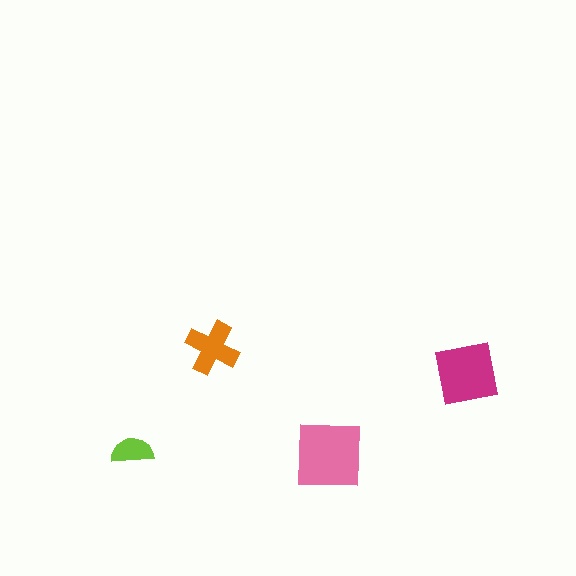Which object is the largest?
The pink square.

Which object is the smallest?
The lime semicircle.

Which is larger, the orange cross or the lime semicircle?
The orange cross.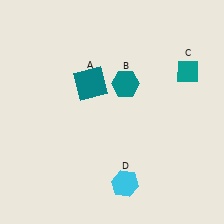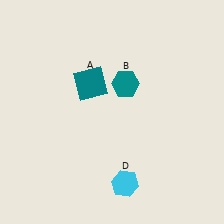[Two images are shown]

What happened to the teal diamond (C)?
The teal diamond (C) was removed in Image 2. It was in the top-right area of Image 1.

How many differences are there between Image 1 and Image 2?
There is 1 difference between the two images.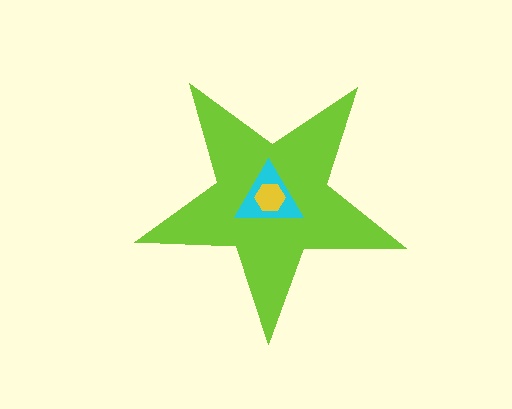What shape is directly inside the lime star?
The cyan triangle.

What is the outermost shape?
The lime star.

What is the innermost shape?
The yellow hexagon.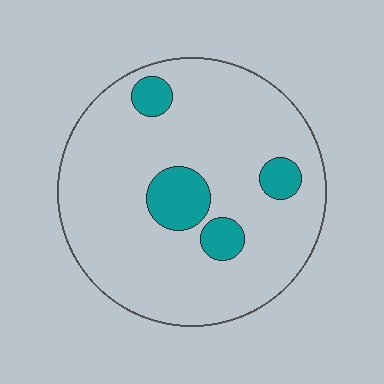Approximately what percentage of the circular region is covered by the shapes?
Approximately 15%.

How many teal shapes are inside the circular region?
4.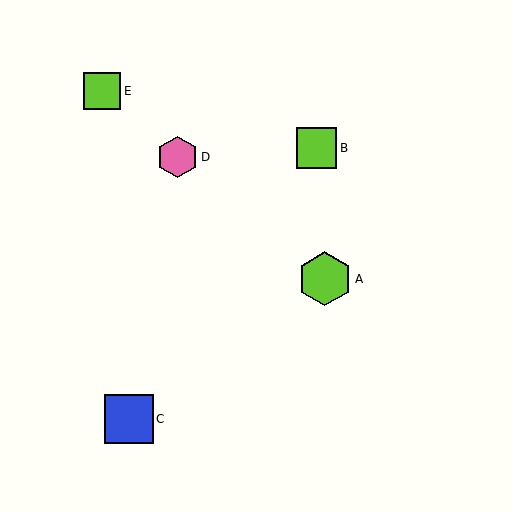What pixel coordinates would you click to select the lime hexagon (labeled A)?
Click at (325, 279) to select the lime hexagon A.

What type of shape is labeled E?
Shape E is a lime square.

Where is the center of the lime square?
The center of the lime square is at (102, 91).